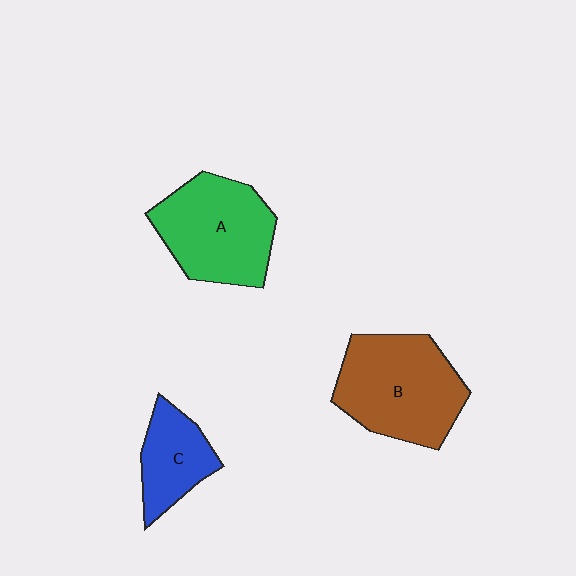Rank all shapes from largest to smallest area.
From largest to smallest: B (brown), A (green), C (blue).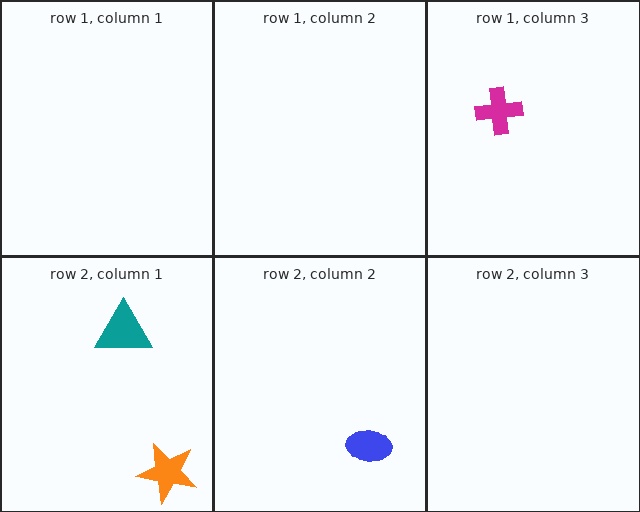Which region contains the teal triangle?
The row 2, column 1 region.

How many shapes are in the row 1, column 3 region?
1.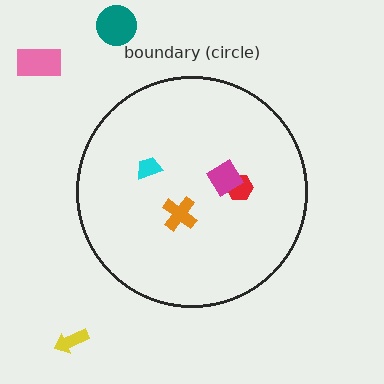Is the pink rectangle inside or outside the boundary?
Outside.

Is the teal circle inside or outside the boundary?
Outside.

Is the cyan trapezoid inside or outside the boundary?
Inside.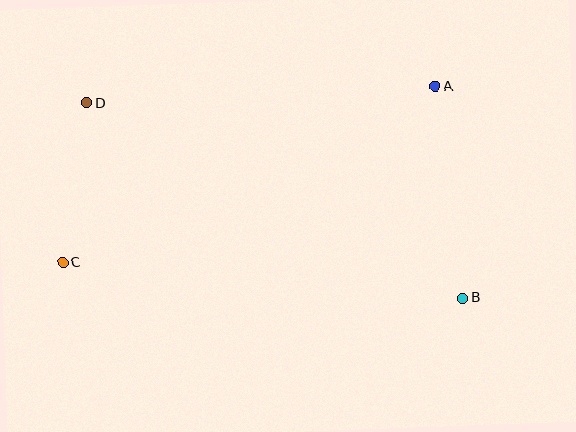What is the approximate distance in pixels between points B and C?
The distance between B and C is approximately 402 pixels.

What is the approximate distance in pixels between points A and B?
The distance between A and B is approximately 213 pixels.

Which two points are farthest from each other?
Points B and D are farthest from each other.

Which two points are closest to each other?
Points C and D are closest to each other.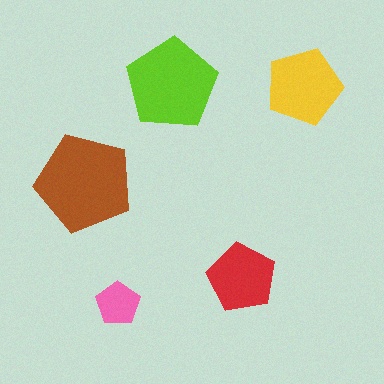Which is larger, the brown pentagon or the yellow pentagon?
The brown one.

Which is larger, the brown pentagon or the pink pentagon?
The brown one.